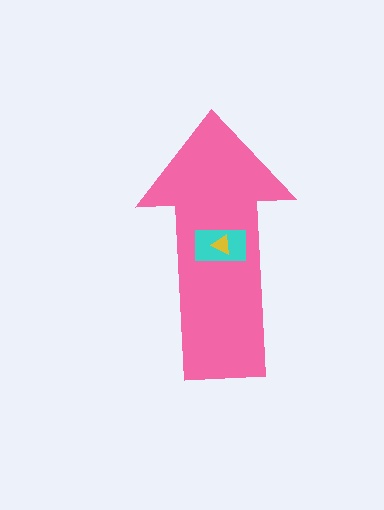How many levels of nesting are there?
3.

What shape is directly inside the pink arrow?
The cyan rectangle.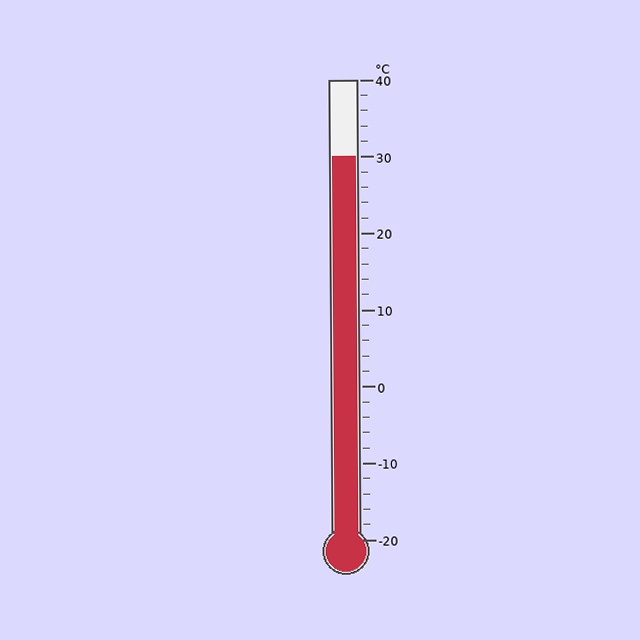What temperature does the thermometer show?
The thermometer shows approximately 30°C.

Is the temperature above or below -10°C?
The temperature is above -10°C.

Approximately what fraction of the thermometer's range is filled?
The thermometer is filled to approximately 85% of its range.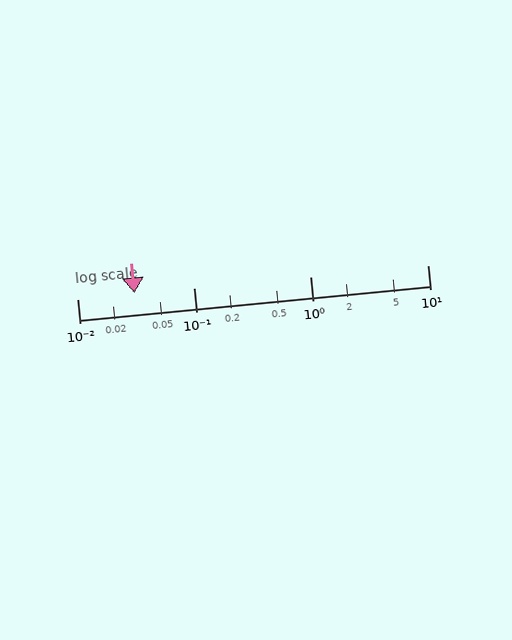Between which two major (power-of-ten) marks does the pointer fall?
The pointer is between 0.01 and 0.1.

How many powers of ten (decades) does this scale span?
The scale spans 3 decades, from 0.01 to 10.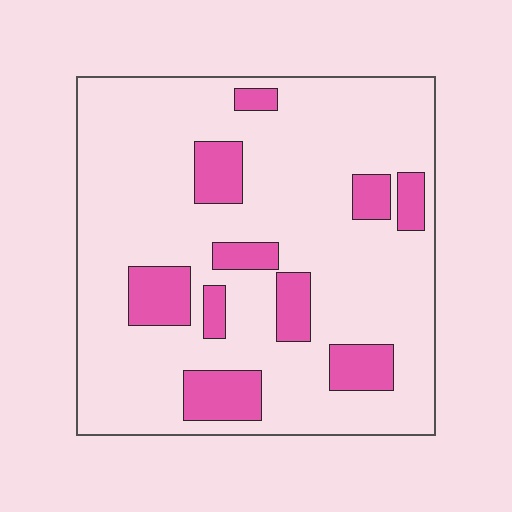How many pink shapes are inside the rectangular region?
10.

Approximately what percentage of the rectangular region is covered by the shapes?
Approximately 20%.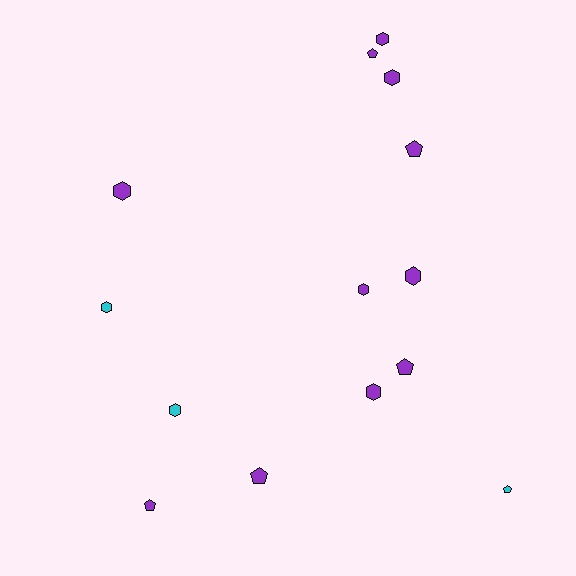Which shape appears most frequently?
Hexagon, with 8 objects.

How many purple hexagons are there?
There are 6 purple hexagons.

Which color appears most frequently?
Purple, with 11 objects.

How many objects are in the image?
There are 14 objects.